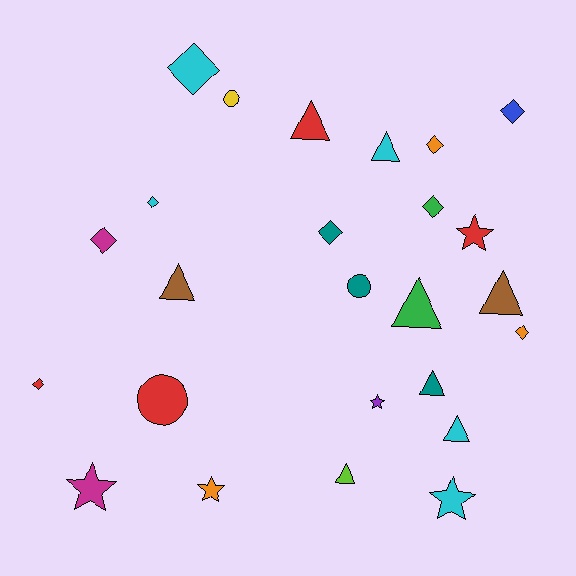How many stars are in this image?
There are 5 stars.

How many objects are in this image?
There are 25 objects.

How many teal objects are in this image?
There are 3 teal objects.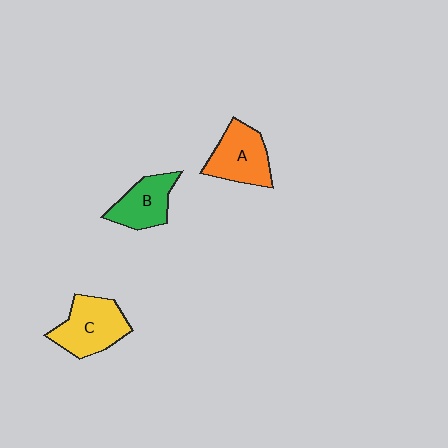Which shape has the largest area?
Shape C (yellow).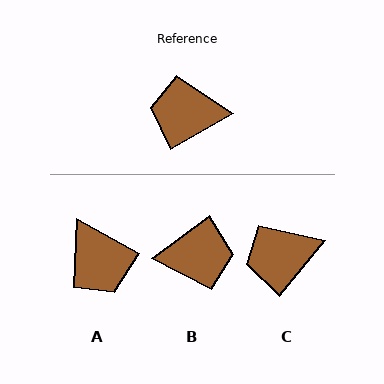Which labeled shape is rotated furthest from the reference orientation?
B, about 174 degrees away.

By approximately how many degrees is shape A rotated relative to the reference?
Approximately 121 degrees counter-clockwise.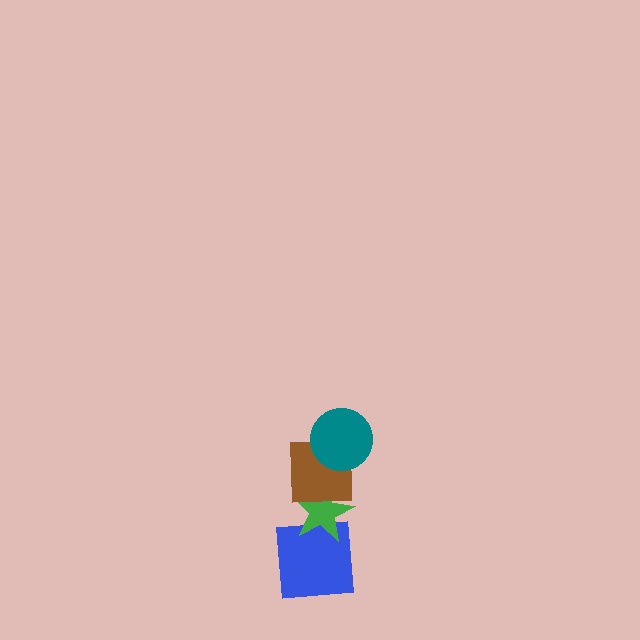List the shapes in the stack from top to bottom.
From top to bottom: the teal circle, the brown square, the green star, the blue square.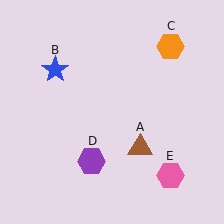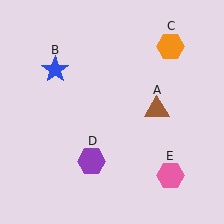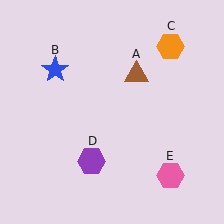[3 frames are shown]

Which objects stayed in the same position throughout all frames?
Blue star (object B) and orange hexagon (object C) and purple hexagon (object D) and pink hexagon (object E) remained stationary.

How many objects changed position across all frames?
1 object changed position: brown triangle (object A).